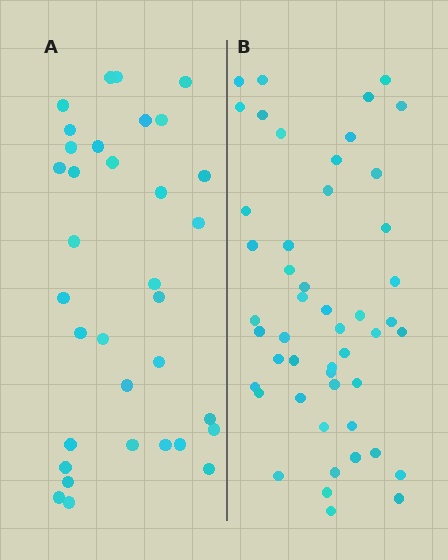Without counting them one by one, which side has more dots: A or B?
Region B (the right region) has more dots.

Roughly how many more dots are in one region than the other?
Region B has approximately 15 more dots than region A.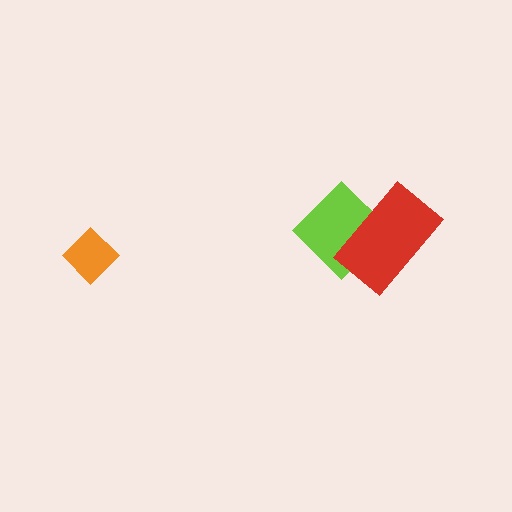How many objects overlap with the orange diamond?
0 objects overlap with the orange diamond.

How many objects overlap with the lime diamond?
1 object overlaps with the lime diamond.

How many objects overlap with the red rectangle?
1 object overlaps with the red rectangle.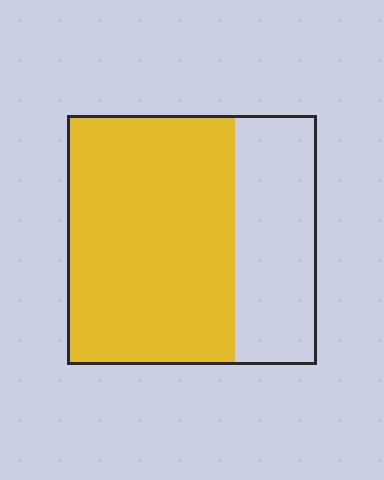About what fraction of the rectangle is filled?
About two thirds (2/3).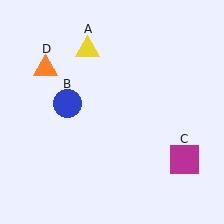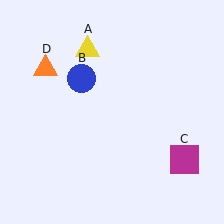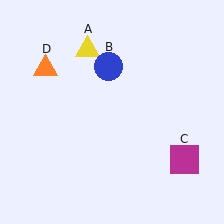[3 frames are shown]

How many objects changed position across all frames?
1 object changed position: blue circle (object B).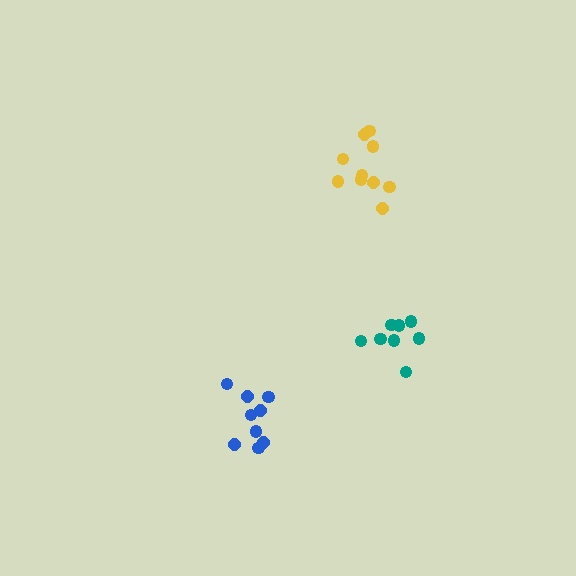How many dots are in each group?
Group 1: 8 dots, Group 2: 9 dots, Group 3: 10 dots (27 total).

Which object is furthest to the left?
The blue cluster is leftmost.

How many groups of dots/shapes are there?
There are 3 groups.